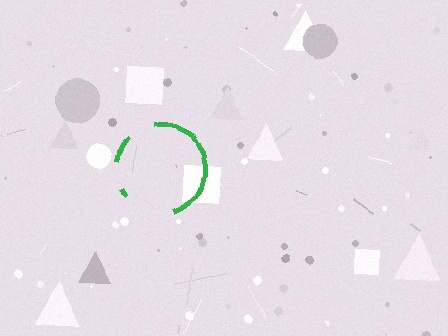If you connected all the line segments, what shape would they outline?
They would outline a circle.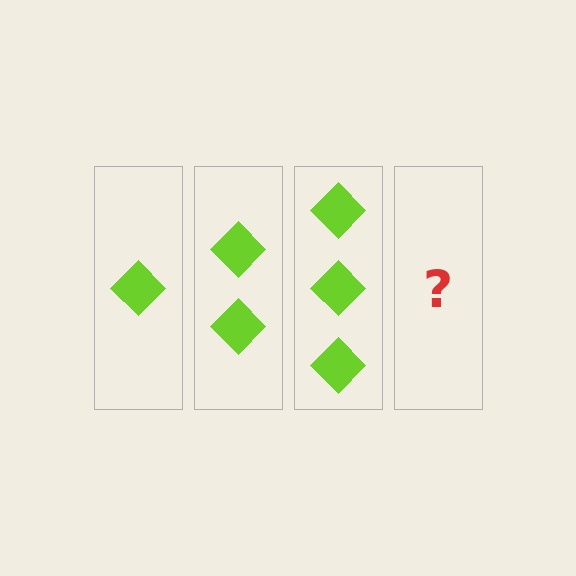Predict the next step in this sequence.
The next step is 4 diamonds.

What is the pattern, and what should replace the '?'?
The pattern is that each step adds one more diamond. The '?' should be 4 diamonds.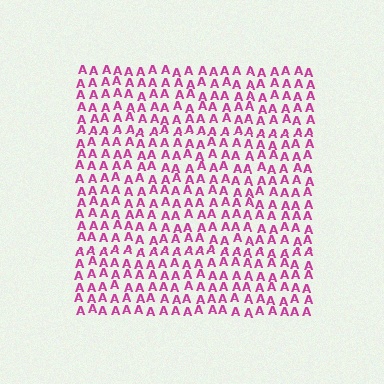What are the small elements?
The small elements are letter A's.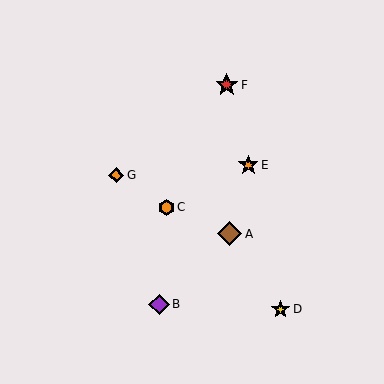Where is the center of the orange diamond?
The center of the orange diamond is at (116, 175).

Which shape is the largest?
The brown diamond (labeled A) is the largest.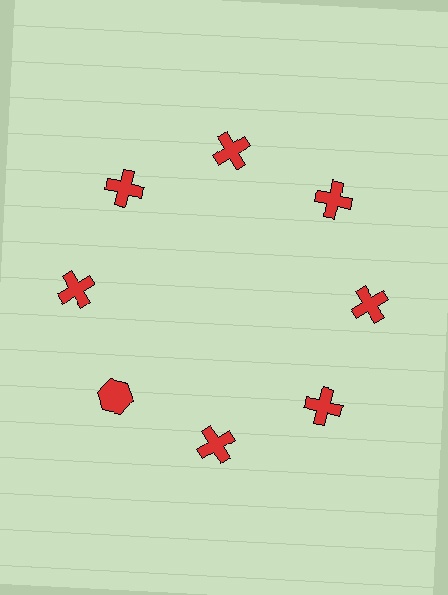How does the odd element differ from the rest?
It has a different shape: hexagon instead of cross.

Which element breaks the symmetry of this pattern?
The red hexagon at roughly the 8 o'clock position breaks the symmetry. All other shapes are red crosses.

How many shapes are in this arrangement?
There are 8 shapes arranged in a ring pattern.